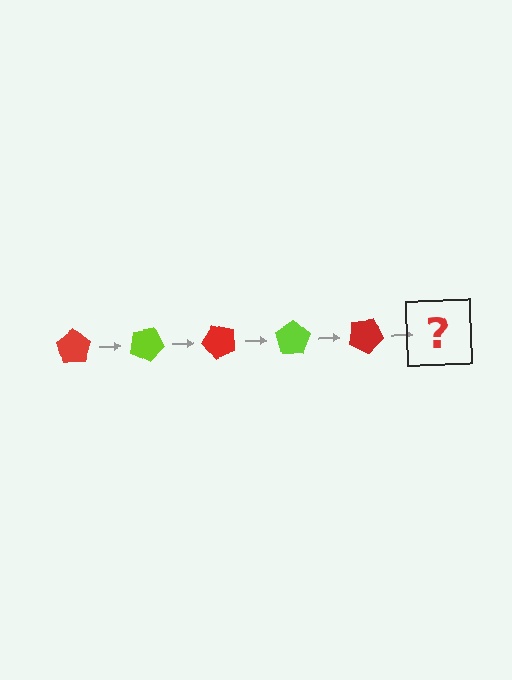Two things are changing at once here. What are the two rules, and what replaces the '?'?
The two rules are that it rotates 25 degrees each step and the color cycles through red and lime. The '?' should be a lime pentagon, rotated 125 degrees from the start.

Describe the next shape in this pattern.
It should be a lime pentagon, rotated 125 degrees from the start.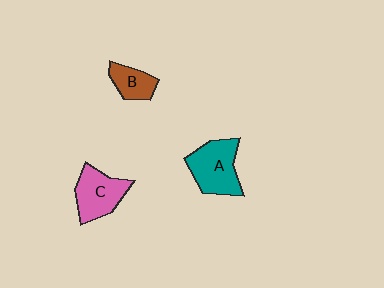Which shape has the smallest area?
Shape B (brown).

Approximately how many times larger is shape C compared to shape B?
Approximately 1.6 times.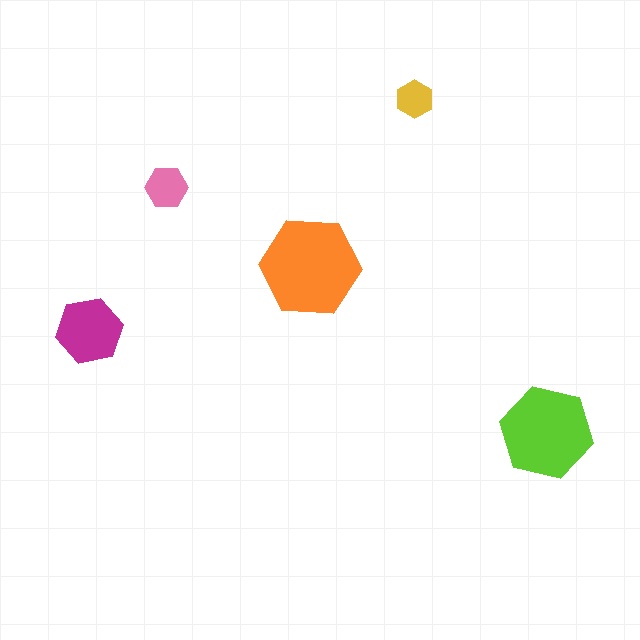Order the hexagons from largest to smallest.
the orange one, the lime one, the magenta one, the pink one, the yellow one.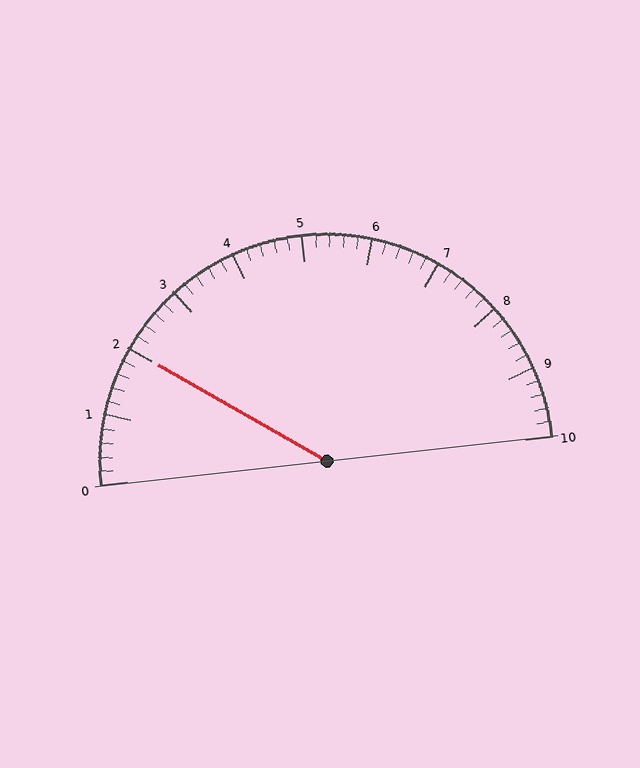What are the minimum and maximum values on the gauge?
The gauge ranges from 0 to 10.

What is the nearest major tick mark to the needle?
The nearest major tick mark is 2.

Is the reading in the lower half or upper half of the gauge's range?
The reading is in the lower half of the range (0 to 10).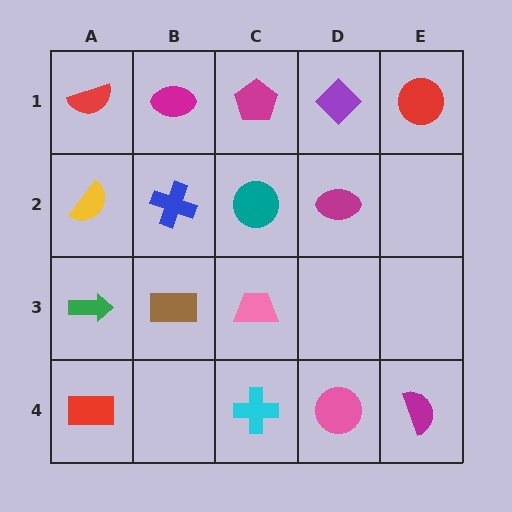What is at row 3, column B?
A brown rectangle.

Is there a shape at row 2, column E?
No, that cell is empty.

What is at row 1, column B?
A magenta ellipse.